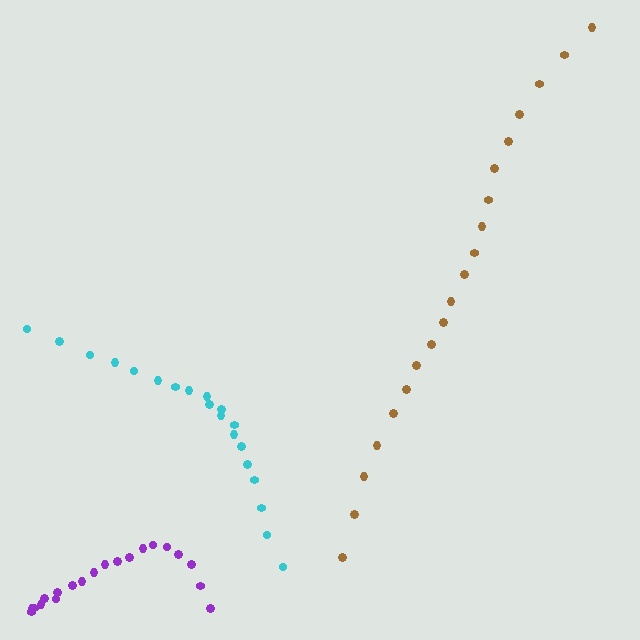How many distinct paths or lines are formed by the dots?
There are 3 distinct paths.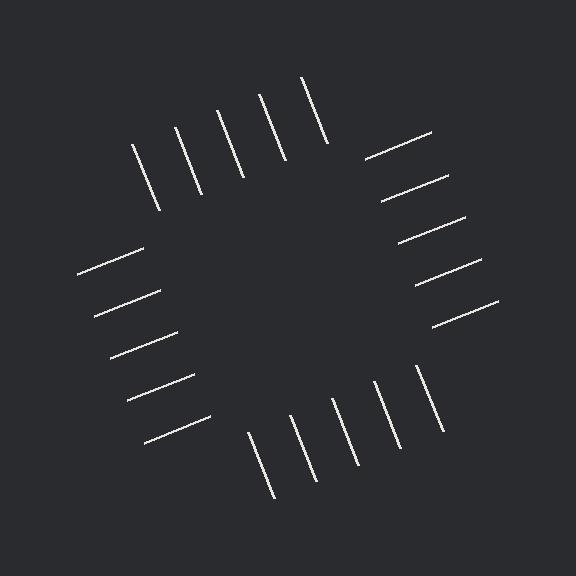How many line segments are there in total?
20 — 5 along each of the 4 edges.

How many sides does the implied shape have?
4 sides — the line-ends trace a square.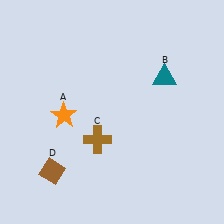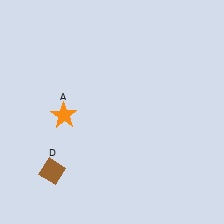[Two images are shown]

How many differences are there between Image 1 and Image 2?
There are 2 differences between the two images.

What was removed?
The teal triangle (B), the brown cross (C) were removed in Image 2.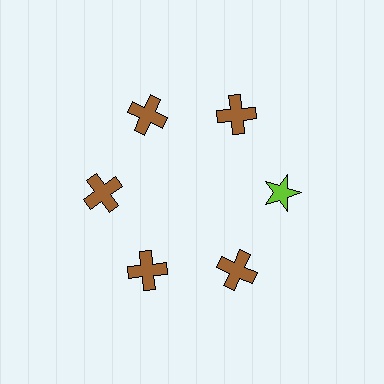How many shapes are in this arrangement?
There are 6 shapes arranged in a ring pattern.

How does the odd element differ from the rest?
It differs in both color (lime instead of brown) and shape (star instead of cross).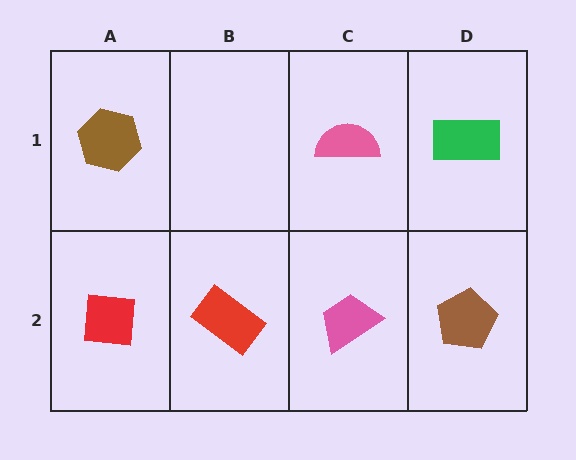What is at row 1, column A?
A brown hexagon.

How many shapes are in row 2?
4 shapes.